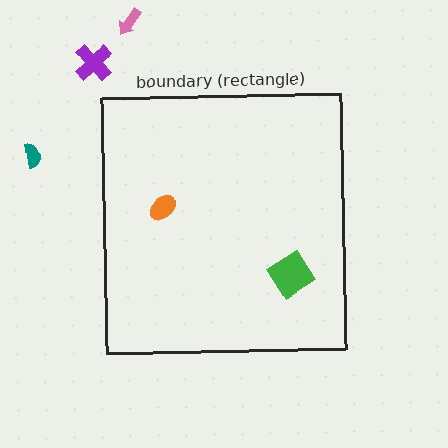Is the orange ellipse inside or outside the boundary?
Inside.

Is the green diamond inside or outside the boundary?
Inside.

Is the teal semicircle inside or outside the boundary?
Outside.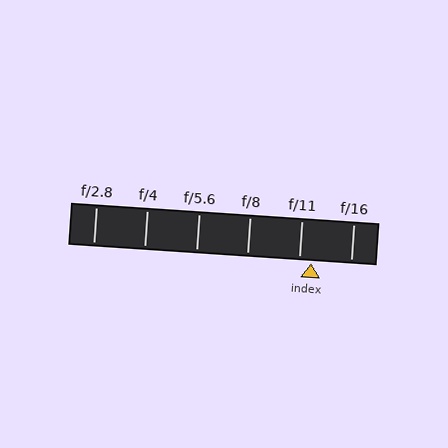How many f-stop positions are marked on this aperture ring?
There are 6 f-stop positions marked.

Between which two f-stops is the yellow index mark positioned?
The index mark is between f/11 and f/16.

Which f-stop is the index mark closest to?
The index mark is closest to f/11.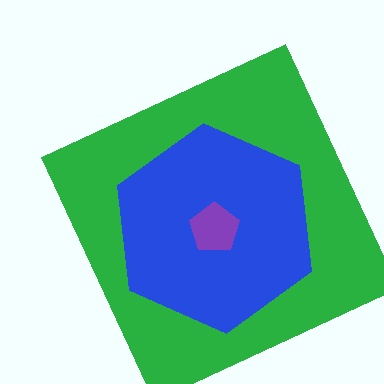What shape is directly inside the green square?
The blue hexagon.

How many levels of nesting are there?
3.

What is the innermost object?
The purple pentagon.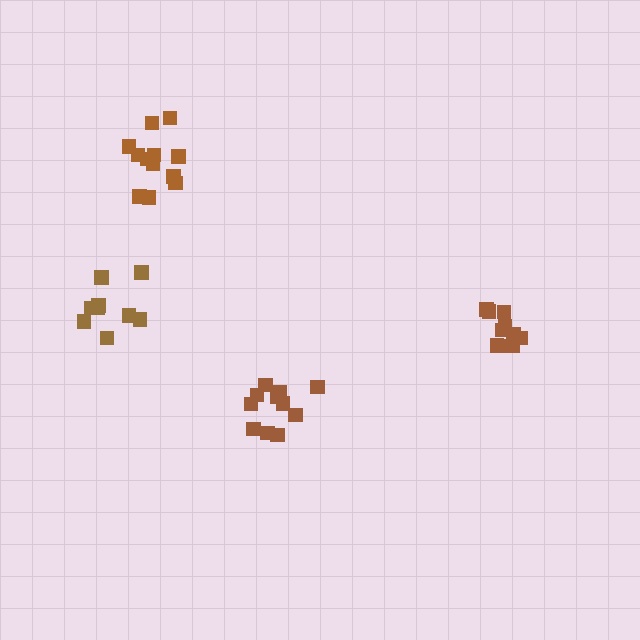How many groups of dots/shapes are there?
There are 4 groups.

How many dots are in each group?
Group 1: 12 dots, Group 2: 10 dots, Group 3: 11 dots, Group 4: 9 dots (42 total).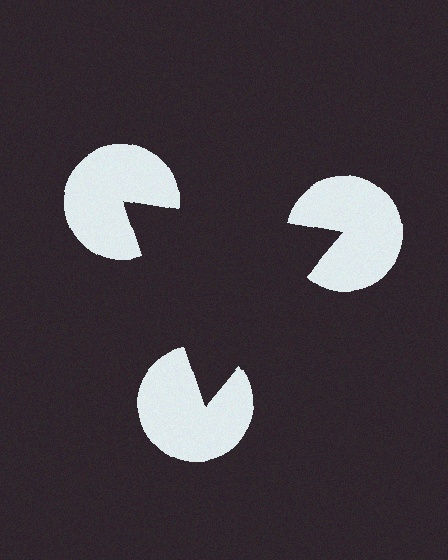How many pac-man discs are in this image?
There are 3 — one at each vertex of the illusory triangle.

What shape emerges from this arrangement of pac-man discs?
An illusory triangle — its edges are inferred from the aligned wedge cuts in the pac-man discs, not physically drawn.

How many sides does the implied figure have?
3 sides.